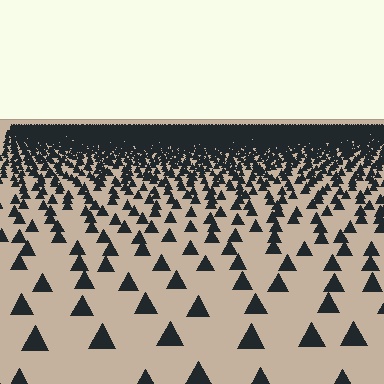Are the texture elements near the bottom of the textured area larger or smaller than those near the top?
Larger. Near the bottom, elements are closer to the viewer and appear at a bigger on-screen size.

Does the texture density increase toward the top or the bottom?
Density increases toward the top.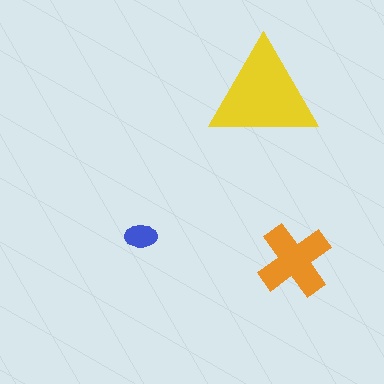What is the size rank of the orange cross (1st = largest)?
2nd.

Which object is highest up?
The yellow triangle is topmost.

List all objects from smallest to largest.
The blue ellipse, the orange cross, the yellow triangle.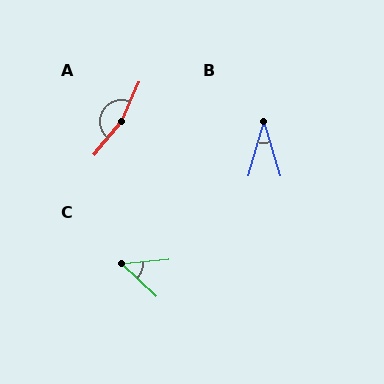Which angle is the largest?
A, at approximately 166 degrees.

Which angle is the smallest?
B, at approximately 33 degrees.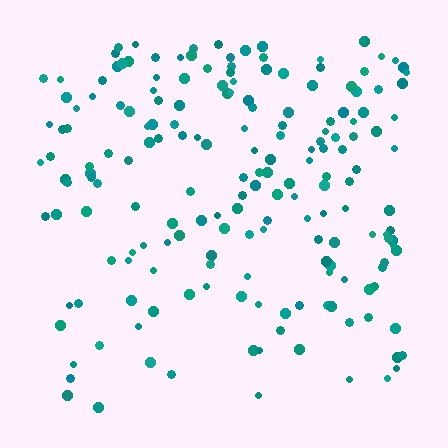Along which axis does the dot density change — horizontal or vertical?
Vertical.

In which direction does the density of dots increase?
From bottom to top, with the top side densest.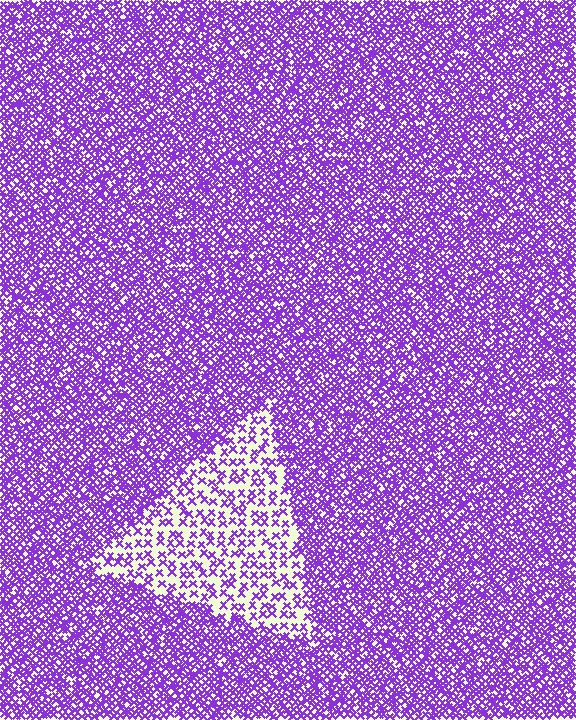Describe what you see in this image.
The image contains small purple elements arranged at two different densities. A triangle-shaped region is visible where the elements are less densely packed than the surrounding area.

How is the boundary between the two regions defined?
The boundary is defined by a change in element density (approximately 2.6x ratio). All elements are the same color, size, and shape.